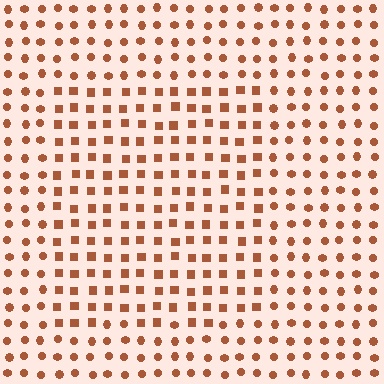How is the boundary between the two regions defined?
The boundary is defined by a change in element shape: squares inside vs. circles outside. All elements share the same color and spacing.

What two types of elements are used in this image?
The image uses squares inside the rectangle region and circles outside it.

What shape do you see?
I see a rectangle.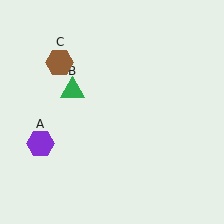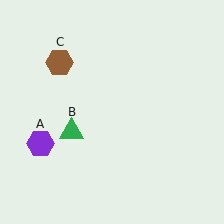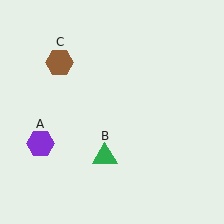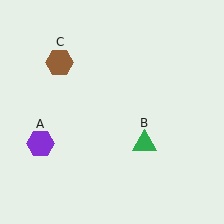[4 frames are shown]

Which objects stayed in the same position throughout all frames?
Purple hexagon (object A) and brown hexagon (object C) remained stationary.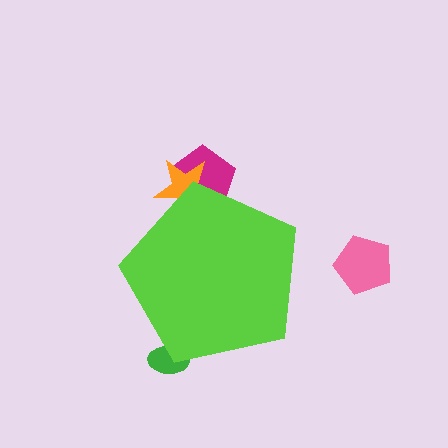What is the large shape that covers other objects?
A lime pentagon.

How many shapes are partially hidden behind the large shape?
3 shapes are partially hidden.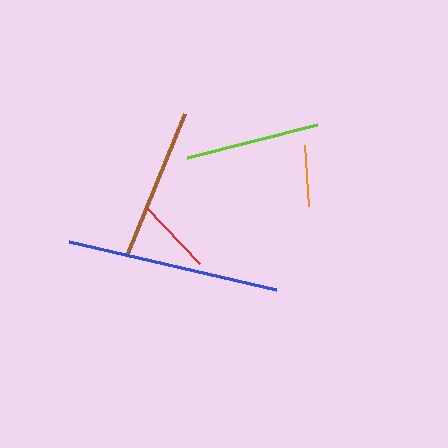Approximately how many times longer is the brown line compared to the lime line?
The brown line is approximately 1.1 times the length of the lime line.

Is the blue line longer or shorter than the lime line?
The blue line is longer than the lime line.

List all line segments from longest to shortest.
From longest to shortest: blue, brown, lime, red, orange.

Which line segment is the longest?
The blue line is the longest at approximately 213 pixels.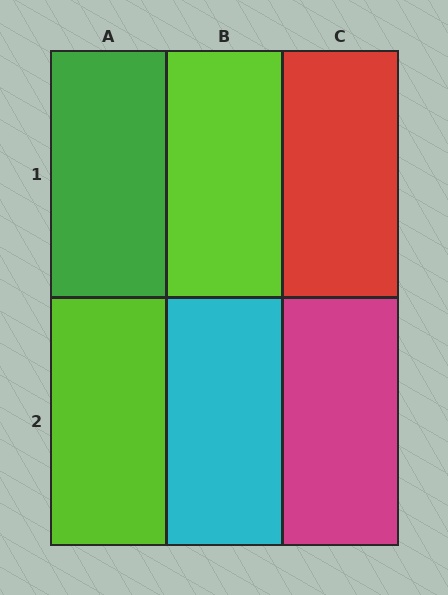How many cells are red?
1 cell is red.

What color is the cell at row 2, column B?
Cyan.